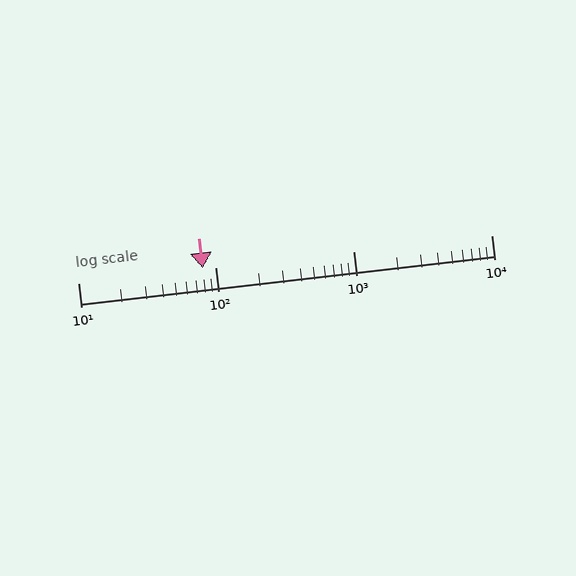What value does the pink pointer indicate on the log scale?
The pointer indicates approximately 80.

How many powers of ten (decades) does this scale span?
The scale spans 3 decades, from 10 to 10000.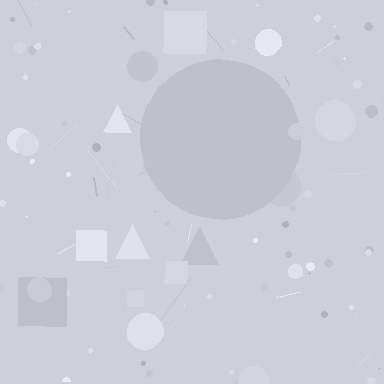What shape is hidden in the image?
A circle is hidden in the image.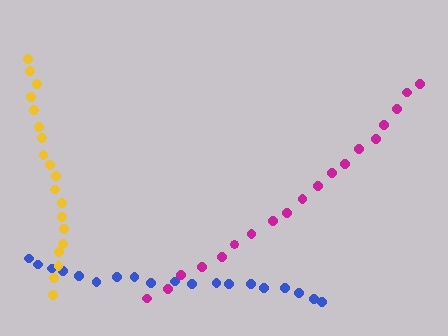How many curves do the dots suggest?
There are 3 distinct paths.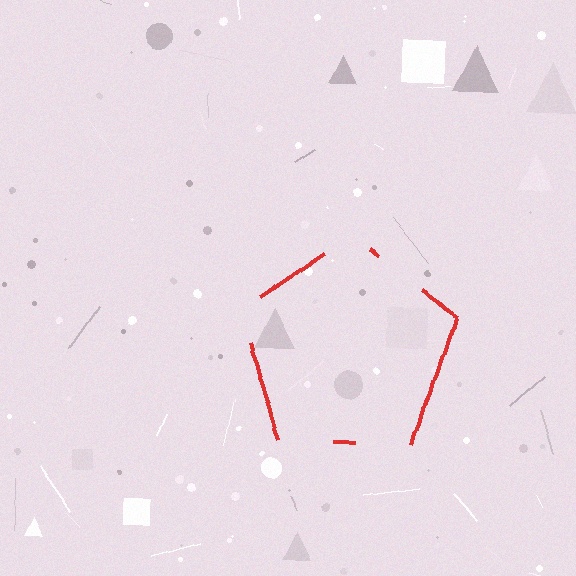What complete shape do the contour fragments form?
The contour fragments form a pentagon.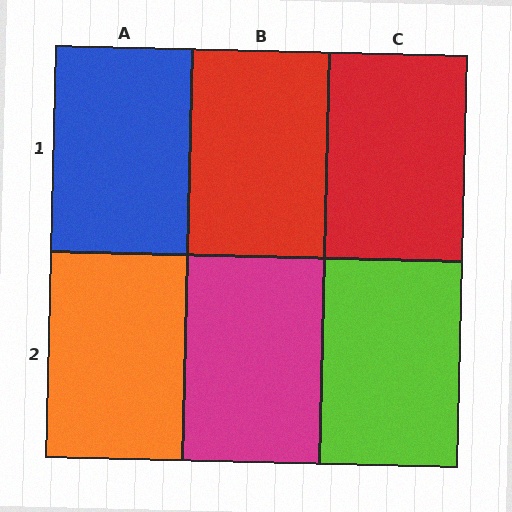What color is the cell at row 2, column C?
Lime.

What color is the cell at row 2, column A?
Orange.